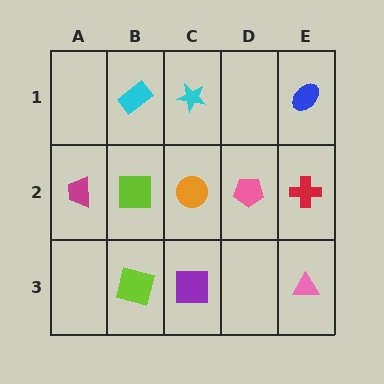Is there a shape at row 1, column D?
No, that cell is empty.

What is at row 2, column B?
A lime square.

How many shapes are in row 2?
5 shapes.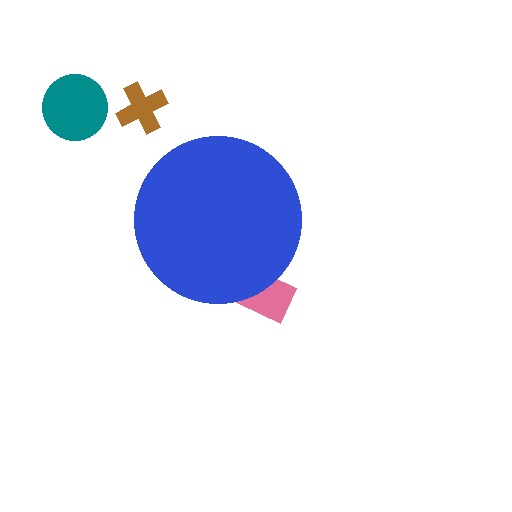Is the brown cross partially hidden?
No, the brown cross is fully visible.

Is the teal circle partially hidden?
No, the teal circle is fully visible.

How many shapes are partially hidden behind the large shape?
1 shape is partially hidden.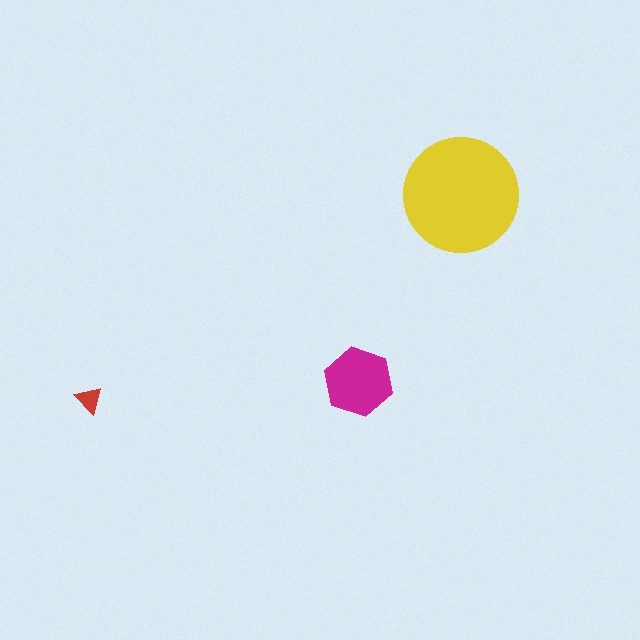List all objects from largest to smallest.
The yellow circle, the magenta hexagon, the red triangle.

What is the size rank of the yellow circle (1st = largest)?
1st.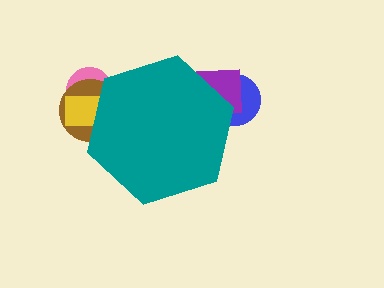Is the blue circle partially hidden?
Yes, the blue circle is partially hidden behind the teal hexagon.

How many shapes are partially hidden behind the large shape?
5 shapes are partially hidden.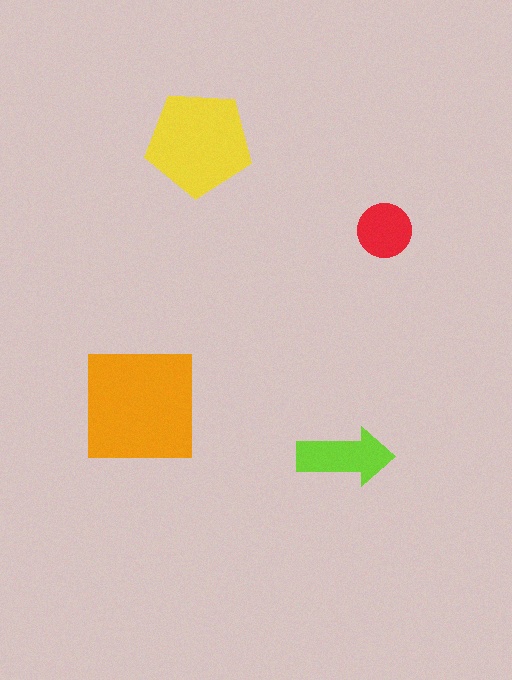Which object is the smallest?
The red circle.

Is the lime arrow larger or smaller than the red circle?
Larger.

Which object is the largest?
The orange square.